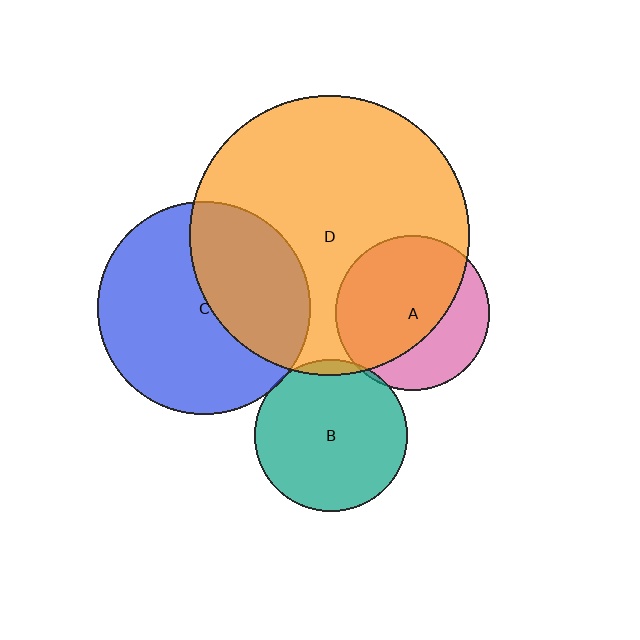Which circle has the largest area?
Circle D (orange).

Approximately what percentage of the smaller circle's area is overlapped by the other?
Approximately 5%.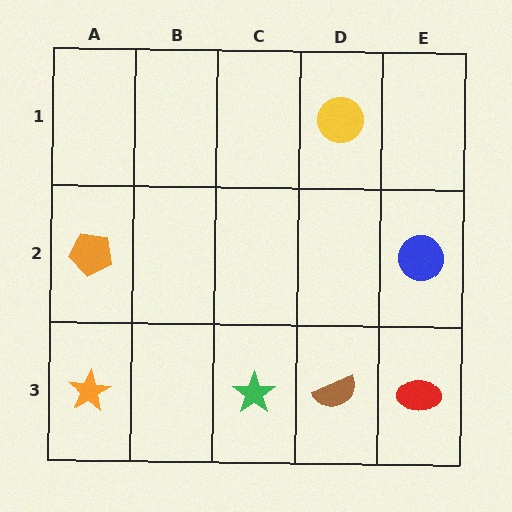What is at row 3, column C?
A green star.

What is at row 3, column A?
An orange star.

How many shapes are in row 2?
2 shapes.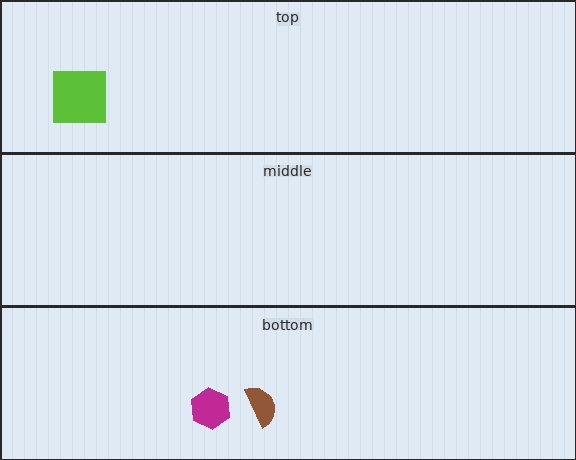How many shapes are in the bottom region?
2.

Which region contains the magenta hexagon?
The bottom region.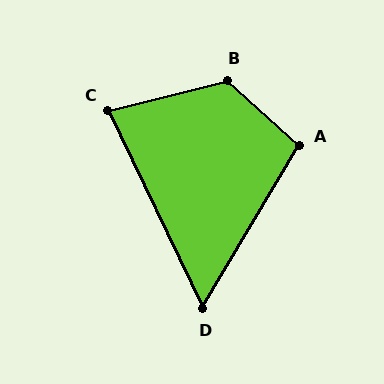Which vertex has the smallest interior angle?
D, at approximately 57 degrees.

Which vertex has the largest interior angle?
B, at approximately 123 degrees.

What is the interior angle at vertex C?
Approximately 79 degrees (acute).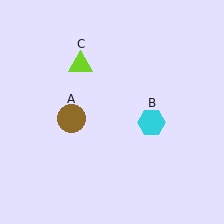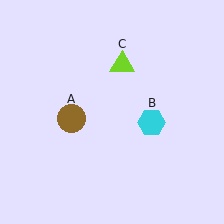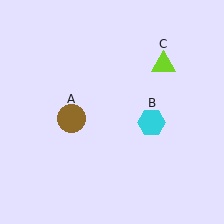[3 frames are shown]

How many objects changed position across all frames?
1 object changed position: lime triangle (object C).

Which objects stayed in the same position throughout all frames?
Brown circle (object A) and cyan hexagon (object B) remained stationary.